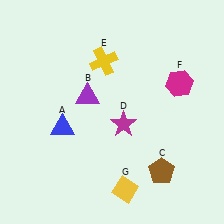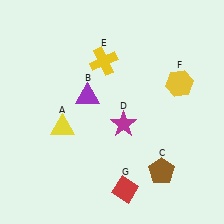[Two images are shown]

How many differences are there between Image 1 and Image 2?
There are 3 differences between the two images.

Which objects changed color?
A changed from blue to yellow. F changed from magenta to yellow. G changed from yellow to red.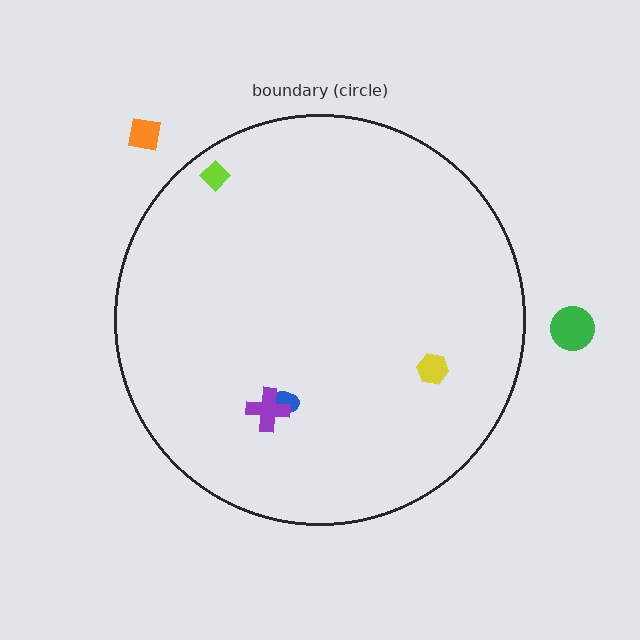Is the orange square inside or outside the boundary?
Outside.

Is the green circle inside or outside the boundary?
Outside.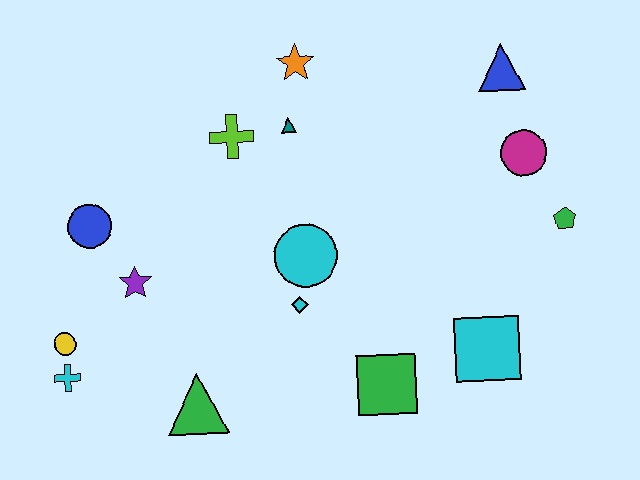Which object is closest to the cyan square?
The green square is closest to the cyan square.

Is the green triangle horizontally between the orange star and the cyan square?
No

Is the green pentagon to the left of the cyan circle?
No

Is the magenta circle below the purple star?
No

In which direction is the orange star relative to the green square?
The orange star is above the green square.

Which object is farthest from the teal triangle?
The cyan cross is farthest from the teal triangle.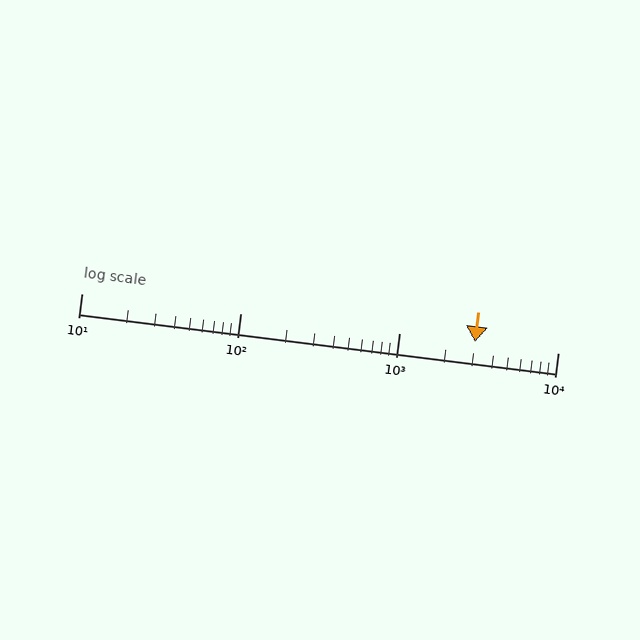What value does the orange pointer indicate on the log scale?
The pointer indicates approximately 3000.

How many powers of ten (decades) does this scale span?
The scale spans 3 decades, from 10 to 10000.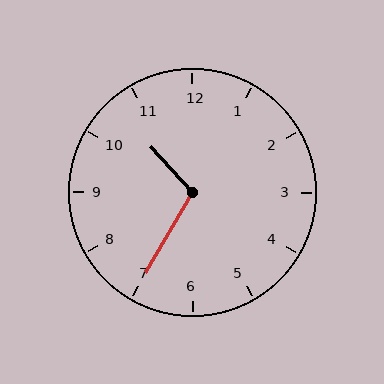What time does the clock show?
10:35.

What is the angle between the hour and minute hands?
Approximately 108 degrees.